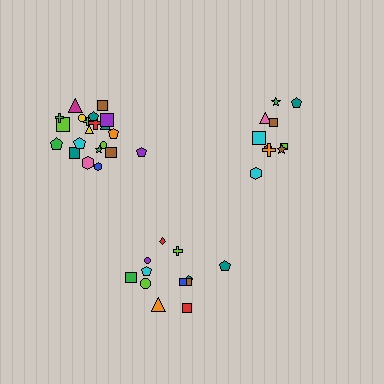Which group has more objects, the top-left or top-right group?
The top-left group.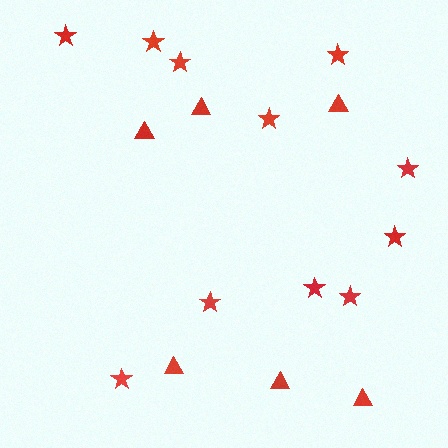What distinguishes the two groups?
There are 2 groups: one group of triangles (6) and one group of stars (11).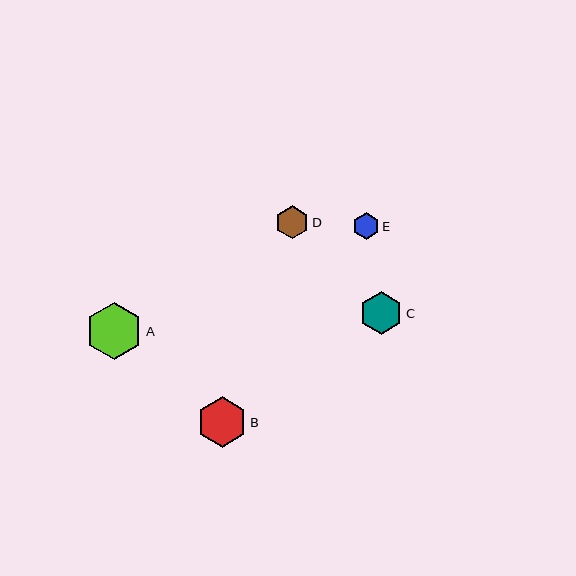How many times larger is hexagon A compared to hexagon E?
Hexagon A is approximately 2.1 times the size of hexagon E.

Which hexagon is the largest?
Hexagon A is the largest with a size of approximately 57 pixels.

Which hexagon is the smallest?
Hexagon E is the smallest with a size of approximately 27 pixels.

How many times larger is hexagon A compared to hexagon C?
Hexagon A is approximately 1.3 times the size of hexagon C.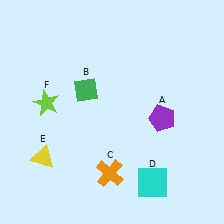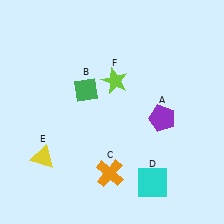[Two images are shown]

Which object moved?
The lime star (F) moved right.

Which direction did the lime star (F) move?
The lime star (F) moved right.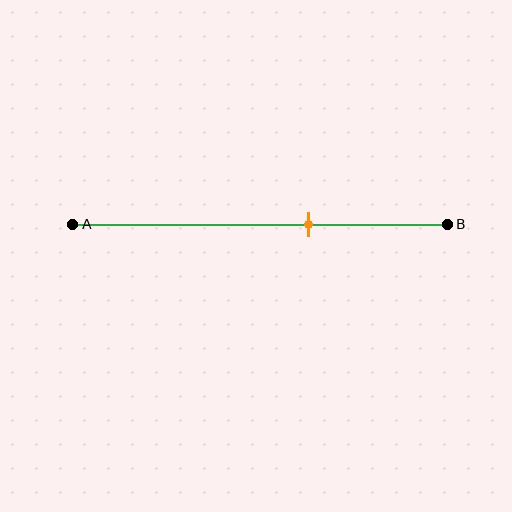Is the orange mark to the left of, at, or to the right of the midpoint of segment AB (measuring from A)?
The orange mark is to the right of the midpoint of segment AB.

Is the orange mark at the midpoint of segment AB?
No, the mark is at about 65% from A, not at the 50% midpoint.